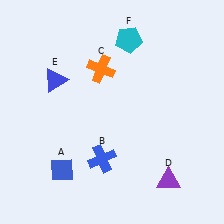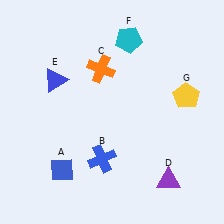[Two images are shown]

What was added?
A yellow pentagon (G) was added in Image 2.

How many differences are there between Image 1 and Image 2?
There is 1 difference between the two images.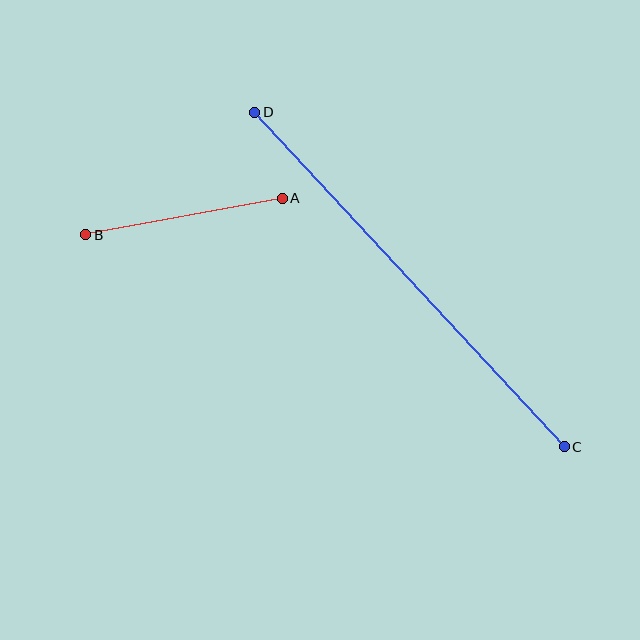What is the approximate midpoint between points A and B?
The midpoint is at approximately (184, 216) pixels.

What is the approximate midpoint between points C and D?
The midpoint is at approximately (409, 279) pixels.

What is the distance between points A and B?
The distance is approximately 200 pixels.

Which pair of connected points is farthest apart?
Points C and D are farthest apart.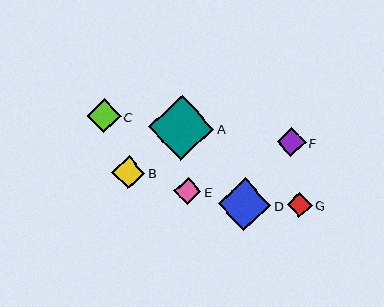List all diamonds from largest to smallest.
From largest to smallest: A, D, C, B, F, E, G.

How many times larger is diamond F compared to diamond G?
Diamond F is approximately 1.2 times the size of diamond G.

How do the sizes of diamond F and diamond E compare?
Diamond F and diamond E are approximately the same size.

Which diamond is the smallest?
Diamond G is the smallest with a size of approximately 25 pixels.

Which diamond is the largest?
Diamond A is the largest with a size of approximately 66 pixels.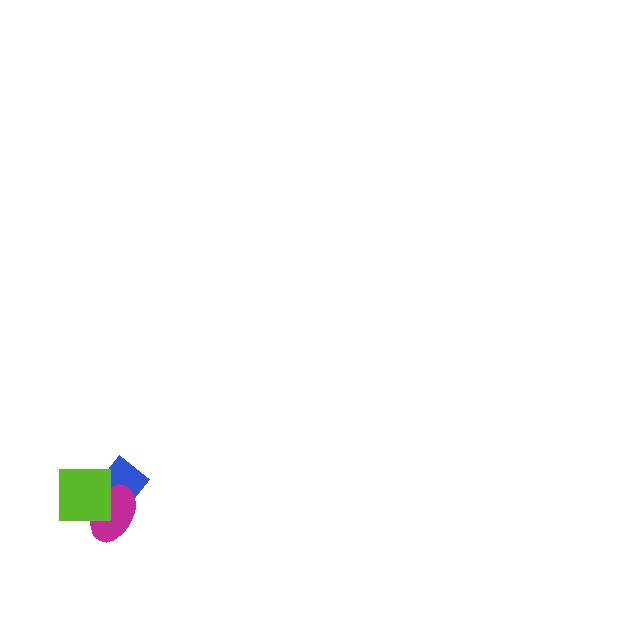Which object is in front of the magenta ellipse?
The lime square is in front of the magenta ellipse.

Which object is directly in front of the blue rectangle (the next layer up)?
The magenta ellipse is directly in front of the blue rectangle.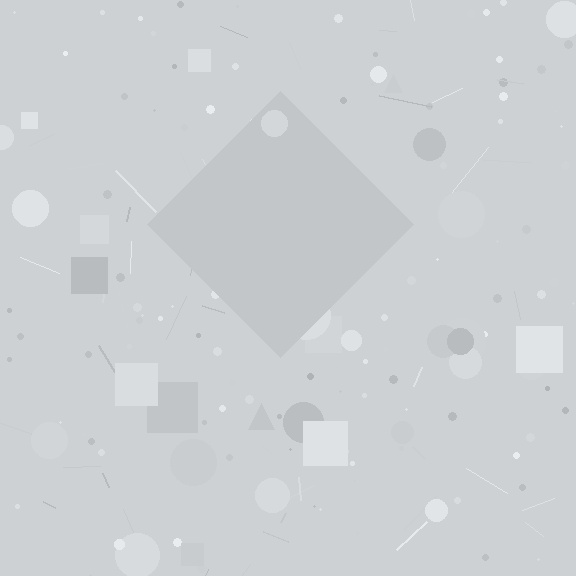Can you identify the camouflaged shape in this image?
The camouflaged shape is a diamond.